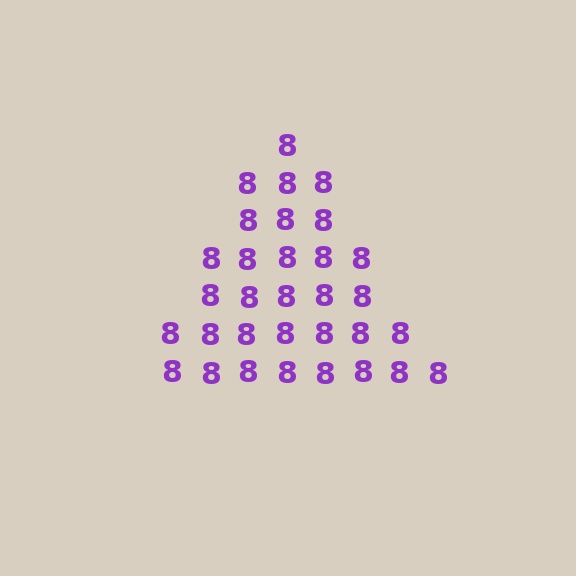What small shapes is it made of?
It is made of small digit 8's.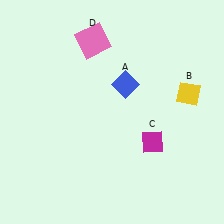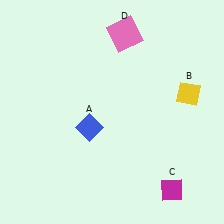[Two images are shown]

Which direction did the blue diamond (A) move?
The blue diamond (A) moved down.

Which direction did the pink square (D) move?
The pink square (D) moved right.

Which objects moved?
The objects that moved are: the blue diamond (A), the magenta diamond (C), the pink square (D).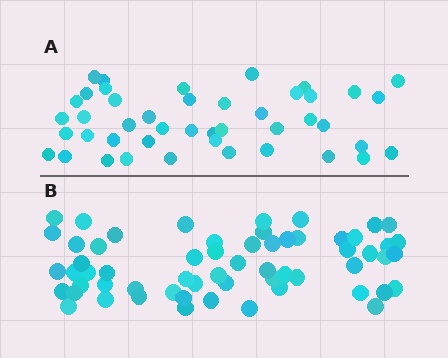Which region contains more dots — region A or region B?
Region B (the bottom region) has more dots.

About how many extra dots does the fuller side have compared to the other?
Region B has approximately 15 more dots than region A.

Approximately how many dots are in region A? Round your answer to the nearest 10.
About 40 dots. (The exact count is 44, which rounds to 40.)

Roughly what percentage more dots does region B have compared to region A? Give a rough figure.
About 35% more.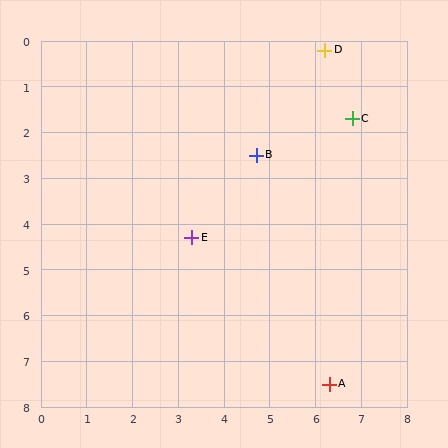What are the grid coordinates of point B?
Point B is at approximately (4.7, 2.5).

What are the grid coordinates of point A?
Point A is at approximately (6.3, 7.5).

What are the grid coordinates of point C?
Point C is at approximately (6.8, 1.7).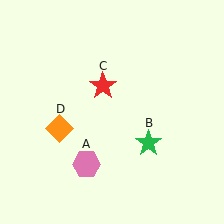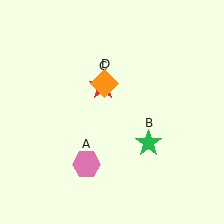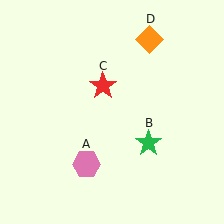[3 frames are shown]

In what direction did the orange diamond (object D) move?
The orange diamond (object D) moved up and to the right.